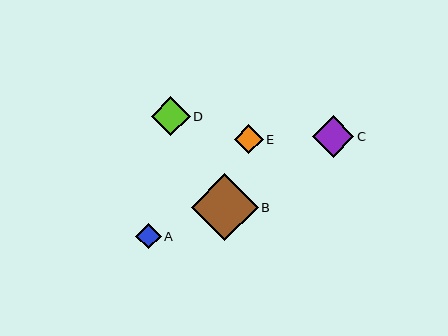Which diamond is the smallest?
Diamond A is the smallest with a size of approximately 25 pixels.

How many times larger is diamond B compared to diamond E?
Diamond B is approximately 2.3 times the size of diamond E.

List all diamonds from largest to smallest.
From largest to smallest: B, C, D, E, A.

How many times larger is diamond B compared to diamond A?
Diamond B is approximately 2.6 times the size of diamond A.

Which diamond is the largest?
Diamond B is the largest with a size of approximately 67 pixels.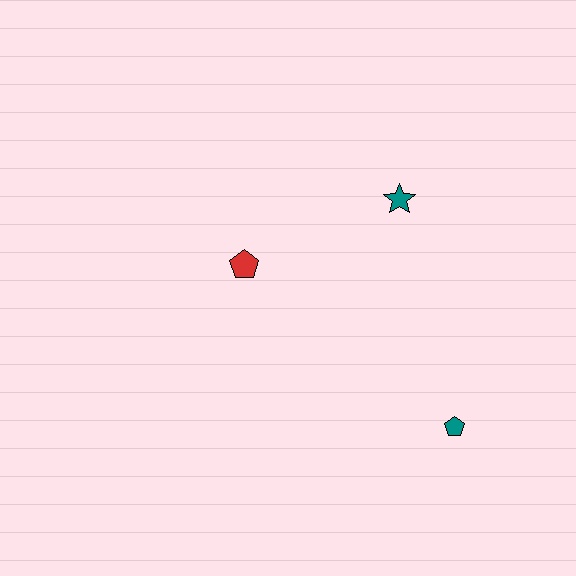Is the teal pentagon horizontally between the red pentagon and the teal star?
No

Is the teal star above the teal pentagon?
Yes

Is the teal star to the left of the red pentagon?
No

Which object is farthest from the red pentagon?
The teal pentagon is farthest from the red pentagon.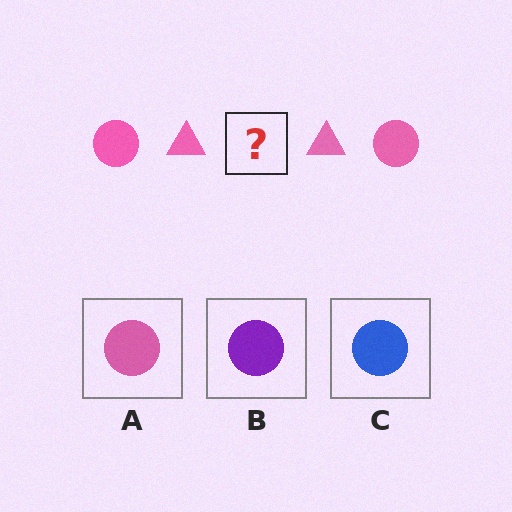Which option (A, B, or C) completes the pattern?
A.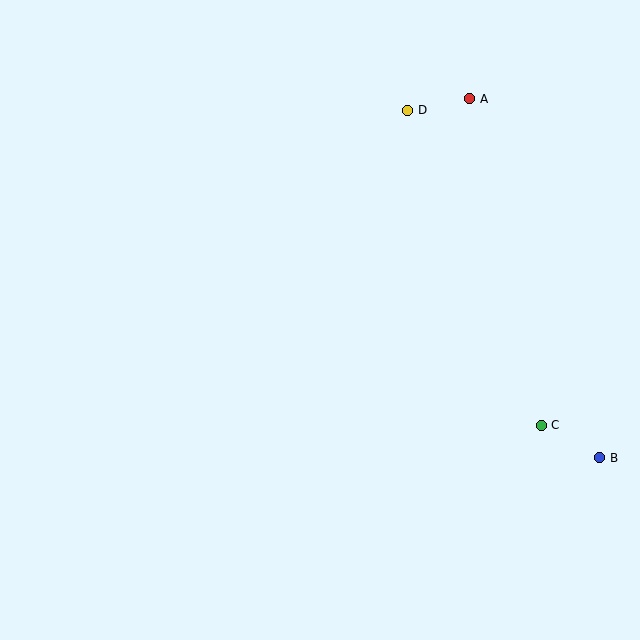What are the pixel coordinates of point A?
Point A is at (470, 99).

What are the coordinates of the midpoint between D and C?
The midpoint between D and C is at (475, 268).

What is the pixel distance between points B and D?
The distance between B and D is 397 pixels.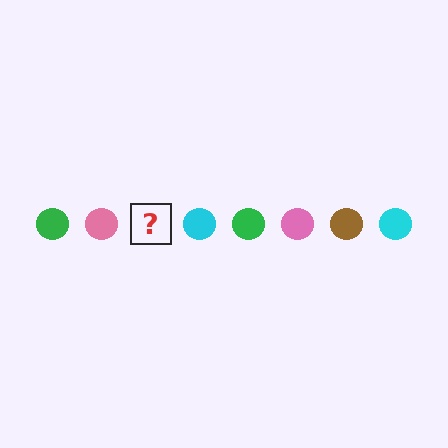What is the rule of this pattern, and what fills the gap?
The rule is that the pattern cycles through green, pink, brown, cyan circles. The gap should be filled with a brown circle.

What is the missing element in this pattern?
The missing element is a brown circle.